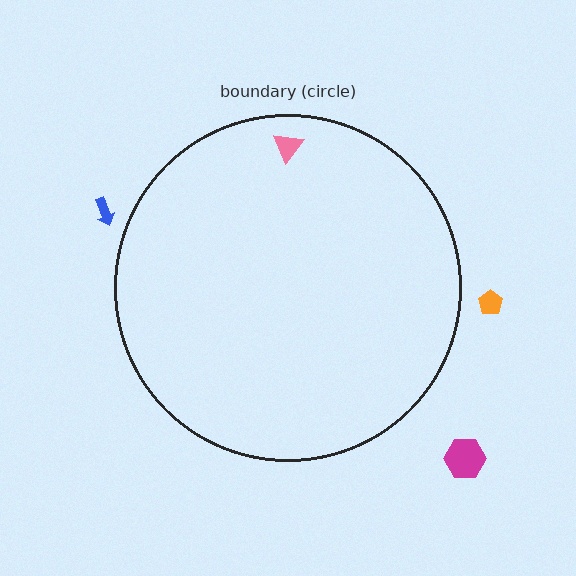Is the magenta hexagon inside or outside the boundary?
Outside.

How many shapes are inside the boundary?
1 inside, 3 outside.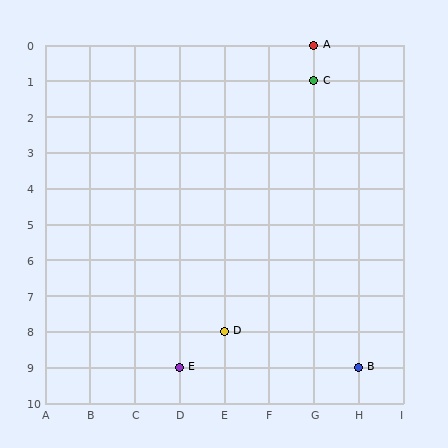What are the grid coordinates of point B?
Point B is at grid coordinates (H, 9).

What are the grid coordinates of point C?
Point C is at grid coordinates (G, 1).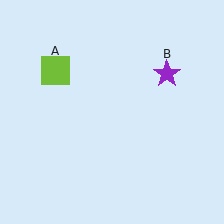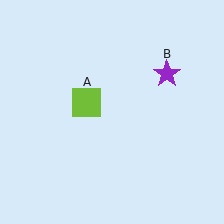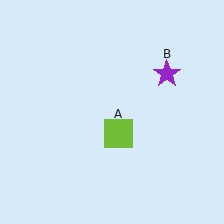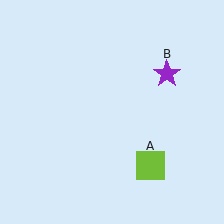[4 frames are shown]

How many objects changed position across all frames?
1 object changed position: lime square (object A).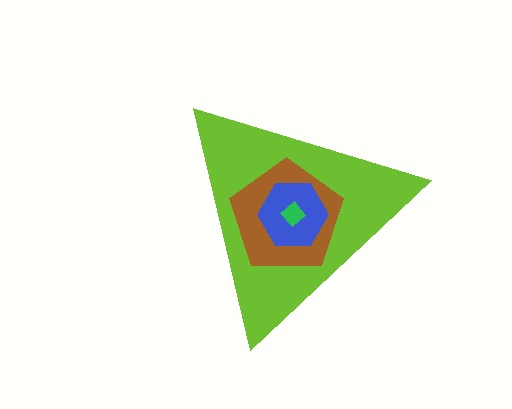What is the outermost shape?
The lime triangle.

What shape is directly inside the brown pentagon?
The blue hexagon.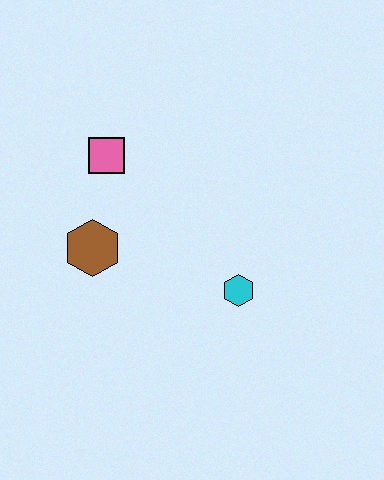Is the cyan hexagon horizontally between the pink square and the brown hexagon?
No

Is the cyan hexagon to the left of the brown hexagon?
No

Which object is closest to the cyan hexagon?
The brown hexagon is closest to the cyan hexagon.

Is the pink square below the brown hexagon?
No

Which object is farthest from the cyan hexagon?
The pink square is farthest from the cyan hexagon.